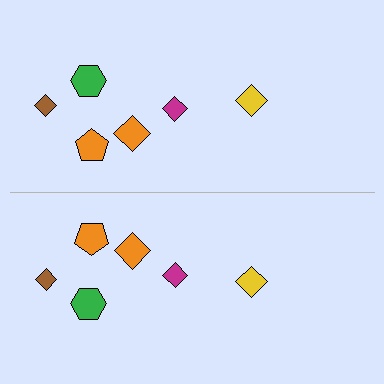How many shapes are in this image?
There are 12 shapes in this image.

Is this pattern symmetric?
Yes, this pattern has bilateral (reflection) symmetry.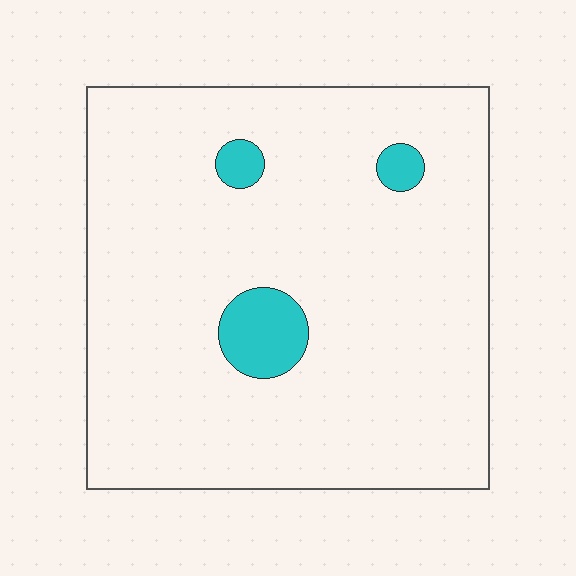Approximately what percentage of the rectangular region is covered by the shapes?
Approximately 5%.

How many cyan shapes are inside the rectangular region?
3.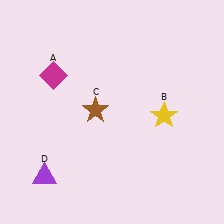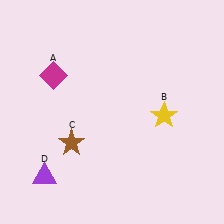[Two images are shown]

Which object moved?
The brown star (C) moved down.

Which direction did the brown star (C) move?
The brown star (C) moved down.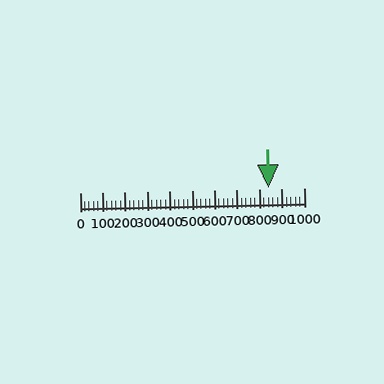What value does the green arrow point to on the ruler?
The green arrow points to approximately 840.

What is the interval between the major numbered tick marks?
The major tick marks are spaced 100 units apart.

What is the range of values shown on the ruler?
The ruler shows values from 0 to 1000.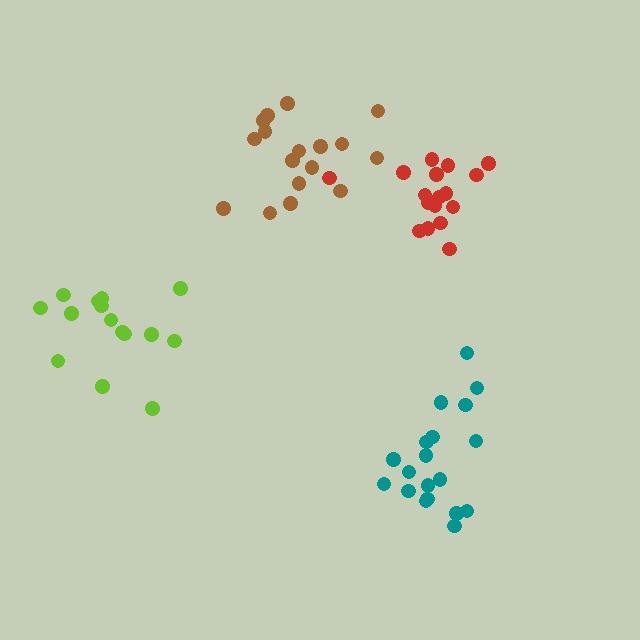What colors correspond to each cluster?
The clusters are colored: teal, red, brown, lime.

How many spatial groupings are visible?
There are 4 spatial groupings.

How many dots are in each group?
Group 1: 19 dots, Group 2: 17 dots, Group 3: 17 dots, Group 4: 15 dots (68 total).